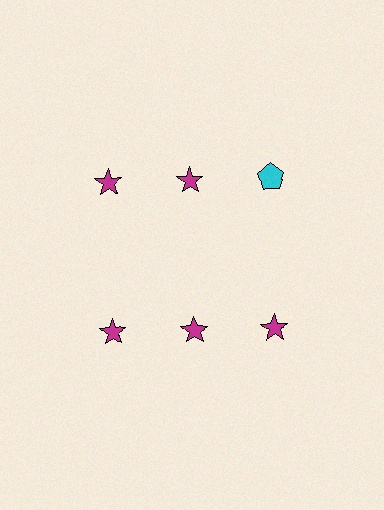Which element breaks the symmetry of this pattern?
The cyan pentagon in the top row, center column breaks the symmetry. All other shapes are magenta stars.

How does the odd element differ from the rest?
It differs in both color (cyan instead of magenta) and shape (pentagon instead of star).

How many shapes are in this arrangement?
There are 6 shapes arranged in a grid pattern.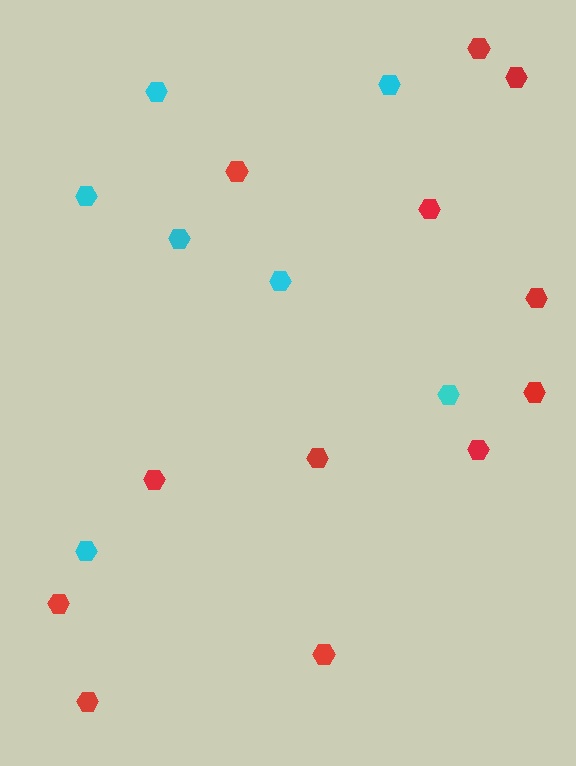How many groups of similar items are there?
There are 2 groups: one group of cyan hexagons (7) and one group of red hexagons (12).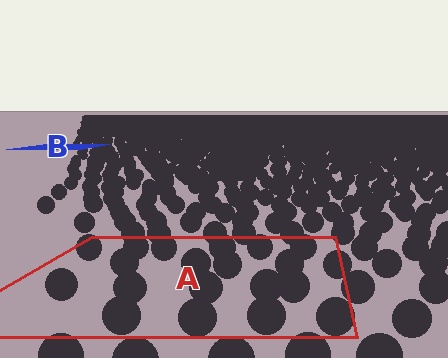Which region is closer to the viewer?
Region A is closer. The texture elements there are larger and more spread out.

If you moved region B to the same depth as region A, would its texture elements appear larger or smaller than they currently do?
They would appear larger. At a closer depth, the same texture elements are projected at a bigger on-screen size.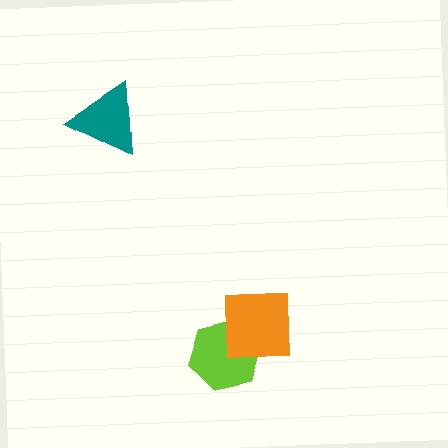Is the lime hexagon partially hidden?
Yes, it is partially covered by another shape.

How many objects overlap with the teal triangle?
0 objects overlap with the teal triangle.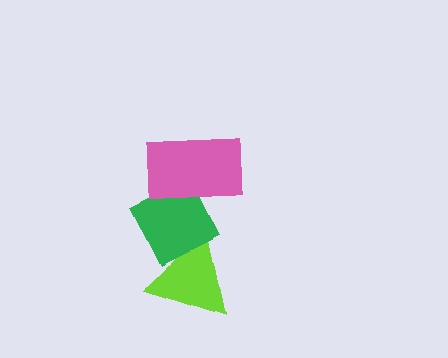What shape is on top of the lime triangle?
The green diamond is on top of the lime triangle.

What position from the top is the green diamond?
The green diamond is 2nd from the top.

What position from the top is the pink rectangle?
The pink rectangle is 1st from the top.